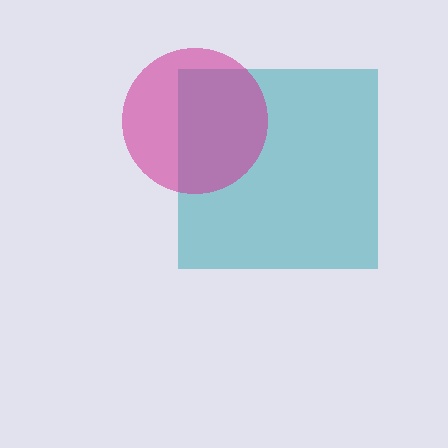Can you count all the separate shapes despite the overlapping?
Yes, there are 2 separate shapes.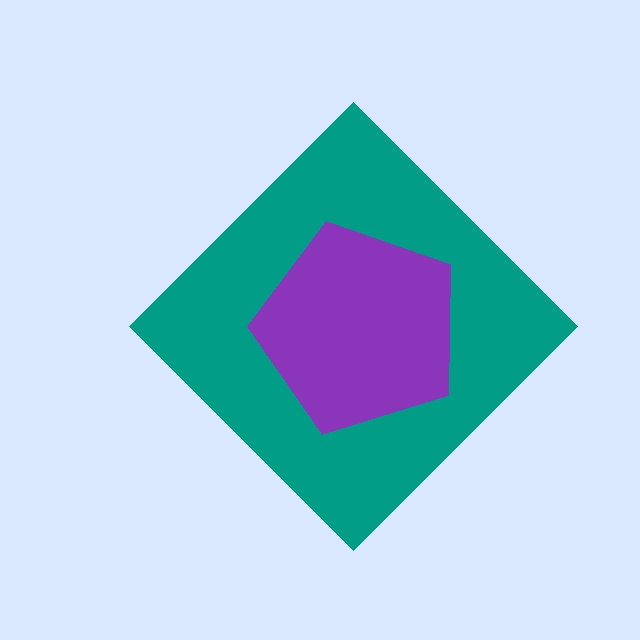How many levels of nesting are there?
2.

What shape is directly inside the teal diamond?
The purple pentagon.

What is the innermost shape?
The purple pentagon.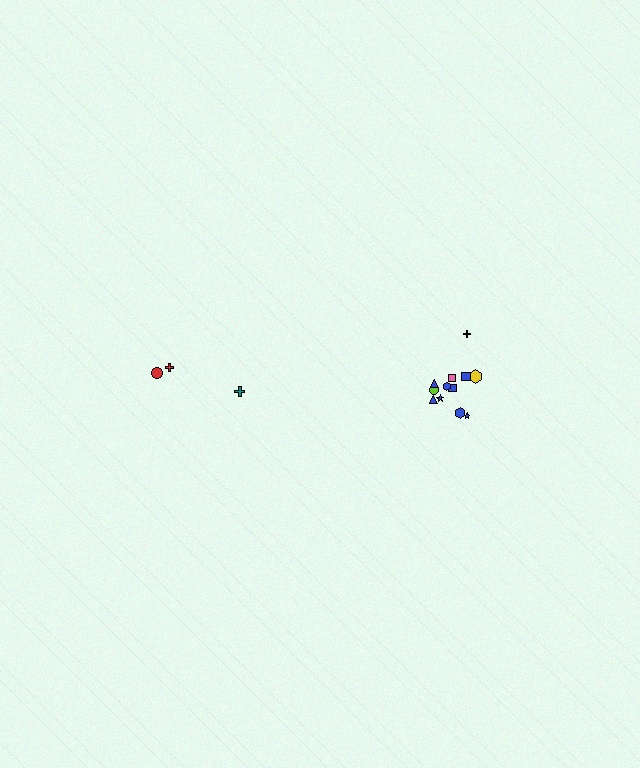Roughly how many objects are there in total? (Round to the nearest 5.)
Roughly 15 objects in total.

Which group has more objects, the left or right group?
The right group.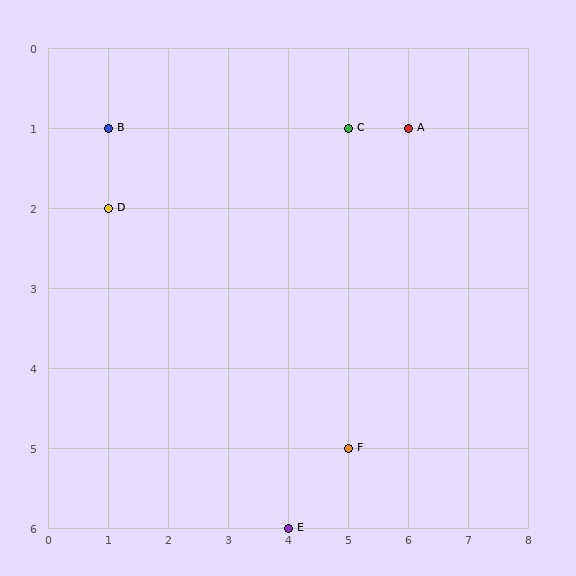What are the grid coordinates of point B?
Point B is at grid coordinates (1, 1).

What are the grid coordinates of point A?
Point A is at grid coordinates (6, 1).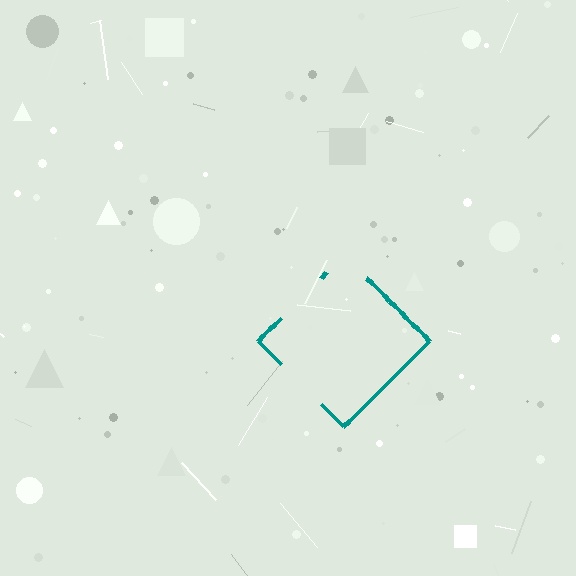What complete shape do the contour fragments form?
The contour fragments form a diamond.